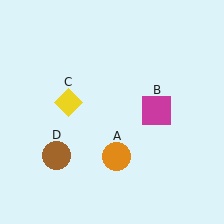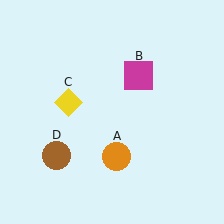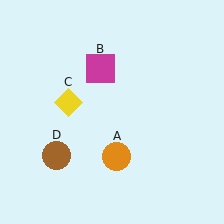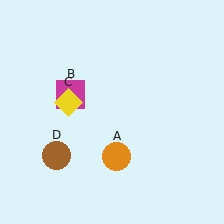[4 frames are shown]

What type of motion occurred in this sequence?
The magenta square (object B) rotated counterclockwise around the center of the scene.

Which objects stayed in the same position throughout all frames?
Orange circle (object A) and yellow diamond (object C) and brown circle (object D) remained stationary.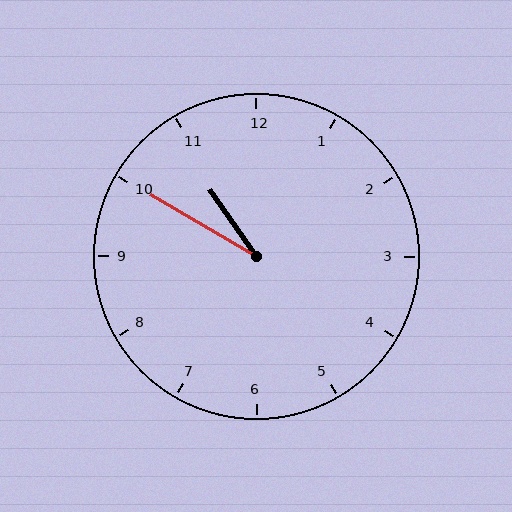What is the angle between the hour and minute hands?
Approximately 25 degrees.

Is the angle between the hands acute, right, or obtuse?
It is acute.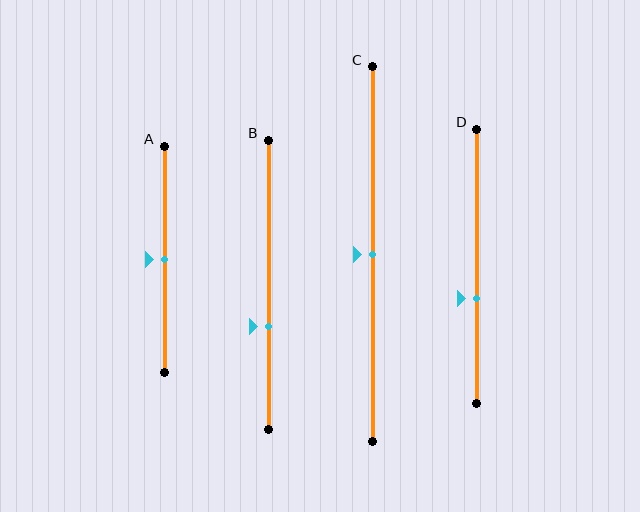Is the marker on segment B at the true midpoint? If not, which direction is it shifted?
No, the marker on segment B is shifted downward by about 14% of the segment length.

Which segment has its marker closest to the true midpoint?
Segment A has its marker closest to the true midpoint.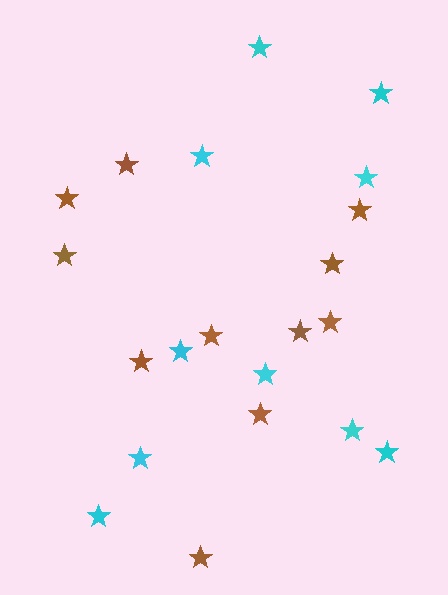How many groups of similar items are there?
There are 2 groups: one group of cyan stars (10) and one group of brown stars (11).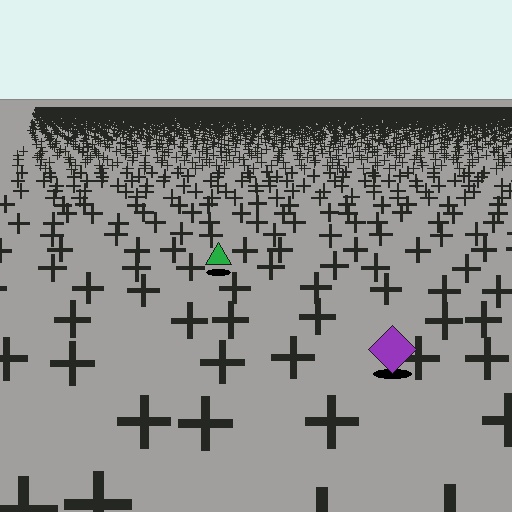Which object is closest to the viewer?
The purple diamond is closest. The texture marks near it are larger and more spread out.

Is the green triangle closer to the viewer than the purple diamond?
No. The purple diamond is closer — you can tell from the texture gradient: the ground texture is coarser near it.